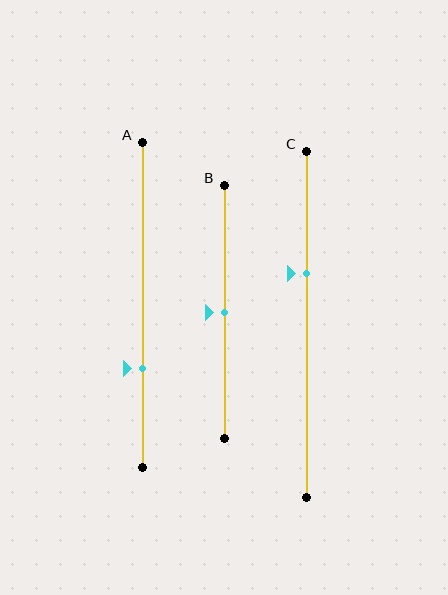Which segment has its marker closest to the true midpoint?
Segment B has its marker closest to the true midpoint.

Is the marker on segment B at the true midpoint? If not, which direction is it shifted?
Yes, the marker on segment B is at the true midpoint.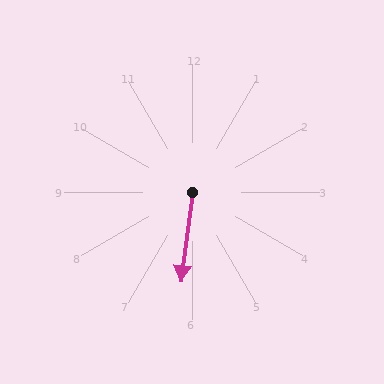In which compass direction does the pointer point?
South.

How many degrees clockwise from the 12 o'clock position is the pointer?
Approximately 188 degrees.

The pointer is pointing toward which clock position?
Roughly 6 o'clock.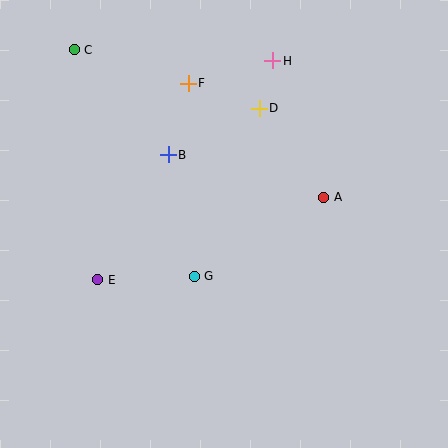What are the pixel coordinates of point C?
Point C is at (74, 50).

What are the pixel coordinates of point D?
Point D is at (259, 108).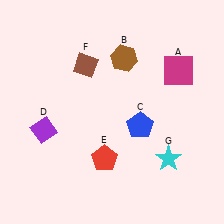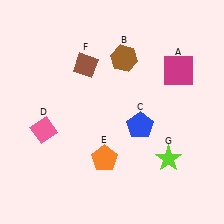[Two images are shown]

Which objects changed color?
D changed from purple to pink. E changed from red to orange. G changed from cyan to lime.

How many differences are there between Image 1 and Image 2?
There are 3 differences between the two images.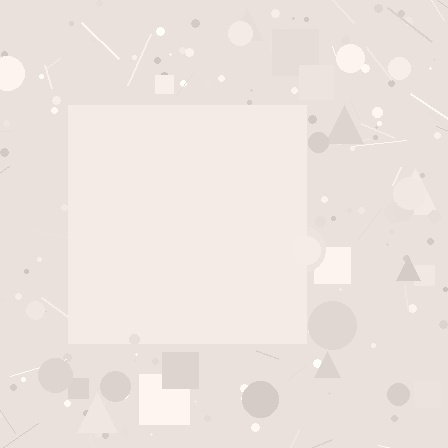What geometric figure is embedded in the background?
A square is embedded in the background.